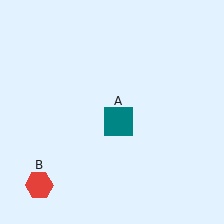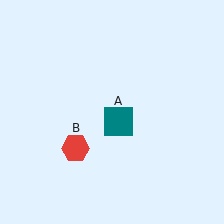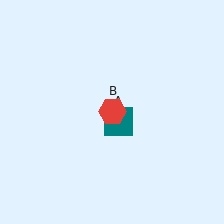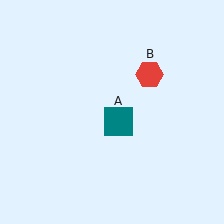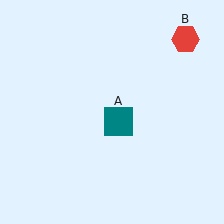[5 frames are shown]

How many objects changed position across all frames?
1 object changed position: red hexagon (object B).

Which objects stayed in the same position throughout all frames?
Teal square (object A) remained stationary.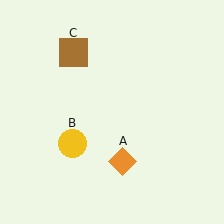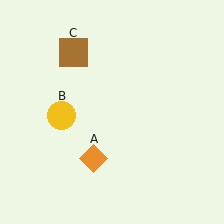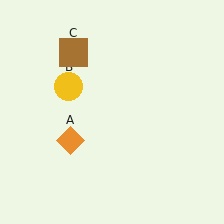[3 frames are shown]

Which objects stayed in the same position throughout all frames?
Brown square (object C) remained stationary.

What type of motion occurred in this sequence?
The orange diamond (object A), yellow circle (object B) rotated clockwise around the center of the scene.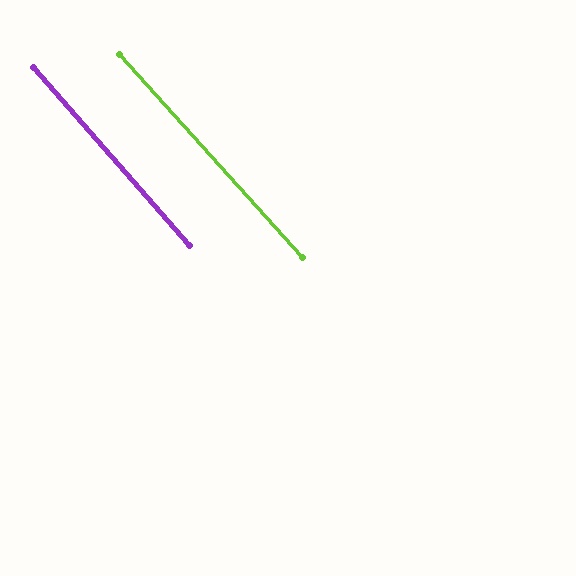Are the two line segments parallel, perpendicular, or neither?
Parallel — their directions differ by only 0.8°.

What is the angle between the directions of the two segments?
Approximately 1 degree.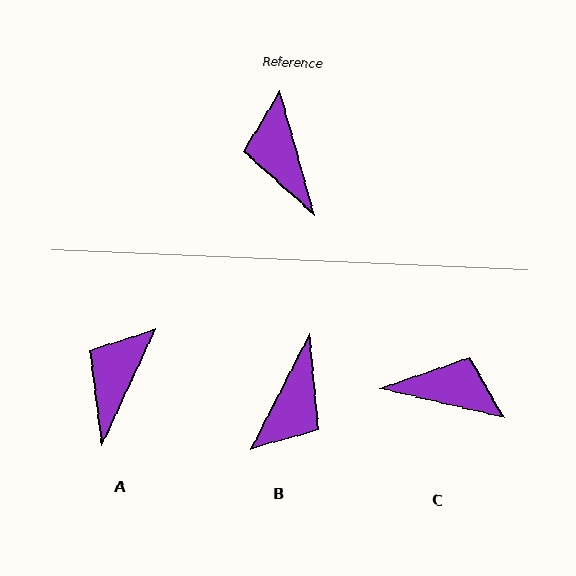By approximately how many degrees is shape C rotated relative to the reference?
Approximately 119 degrees clockwise.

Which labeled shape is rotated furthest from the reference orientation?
B, about 138 degrees away.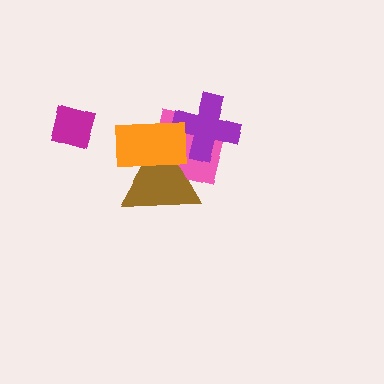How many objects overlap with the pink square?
3 objects overlap with the pink square.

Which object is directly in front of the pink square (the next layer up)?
The purple cross is directly in front of the pink square.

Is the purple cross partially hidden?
Yes, it is partially covered by another shape.